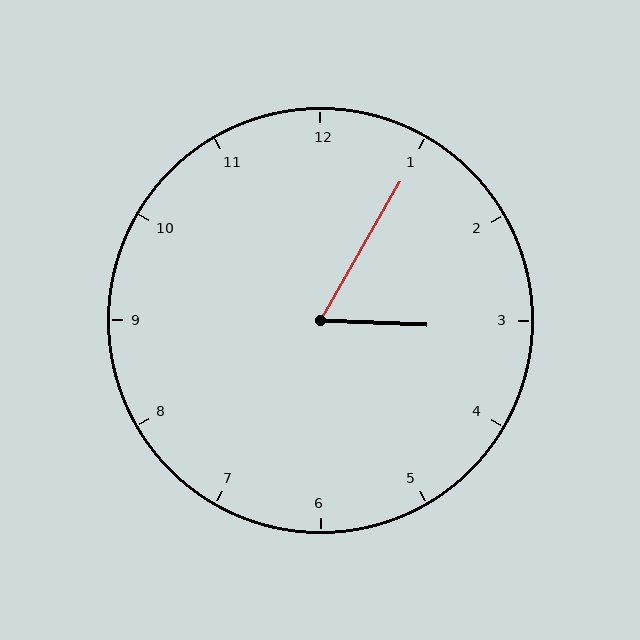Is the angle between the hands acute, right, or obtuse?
It is acute.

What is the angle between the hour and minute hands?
Approximately 62 degrees.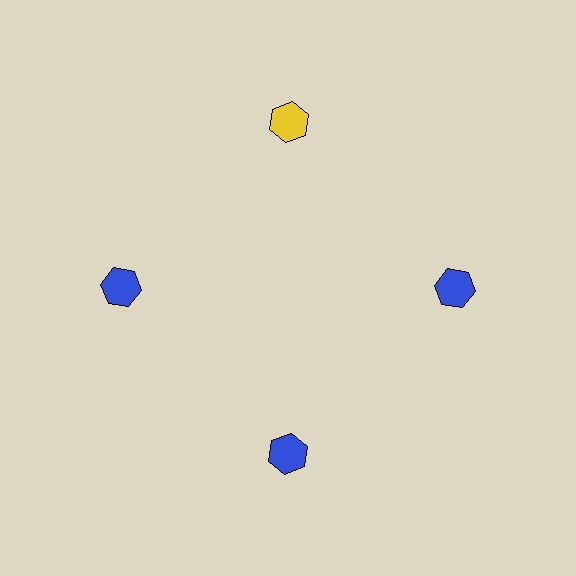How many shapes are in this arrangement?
There are 4 shapes arranged in a ring pattern.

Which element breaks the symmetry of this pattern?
The yellow hexagon at roughly the 12 o'clock position breaks the symmetry. All other shapes are blue hexagons.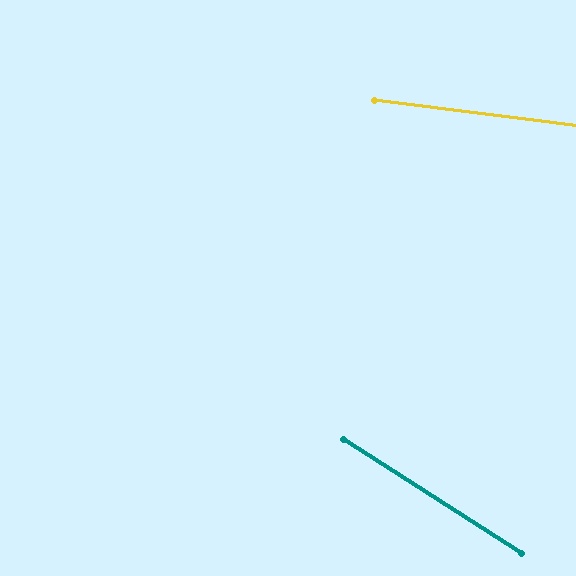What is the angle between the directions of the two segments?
Approximately 25 degrees.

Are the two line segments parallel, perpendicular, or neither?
Neither parallel nor perpendicular — they differ by about 25°.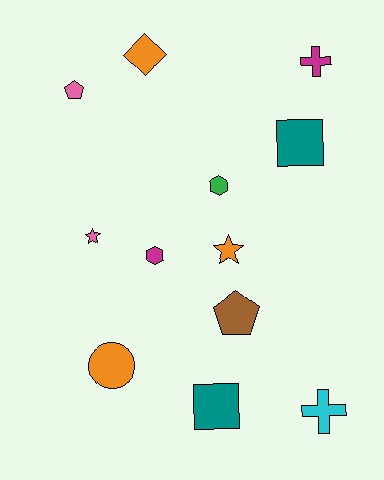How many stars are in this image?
There are 2 stars.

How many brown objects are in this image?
There is 1 brown object.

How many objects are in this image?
There are 12 objects.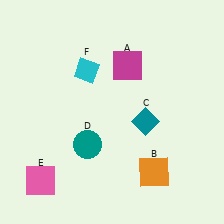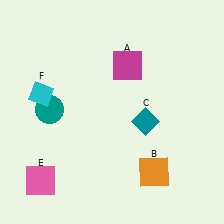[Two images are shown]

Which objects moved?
The objects that moved are: the teal circle (D), the cyan diamond (F).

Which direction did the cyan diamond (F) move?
The cyan diamond (F) moved left.